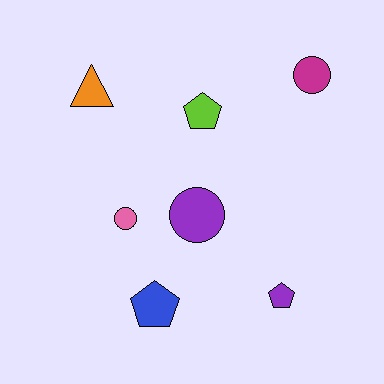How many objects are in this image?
There are 7 objects.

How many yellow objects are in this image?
There are no yellow objects.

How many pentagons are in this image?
There are 3 pentagons.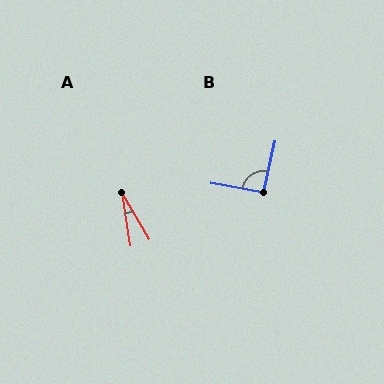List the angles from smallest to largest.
A (22°), B (93°).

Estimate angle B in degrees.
Approximately 93 degrees.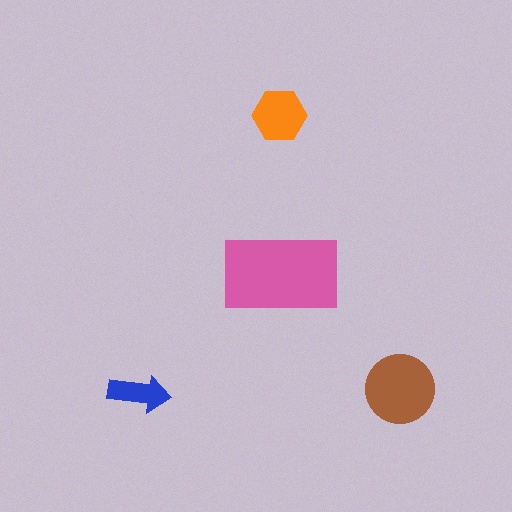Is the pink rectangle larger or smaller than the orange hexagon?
Larger.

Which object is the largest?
The pink rectangle.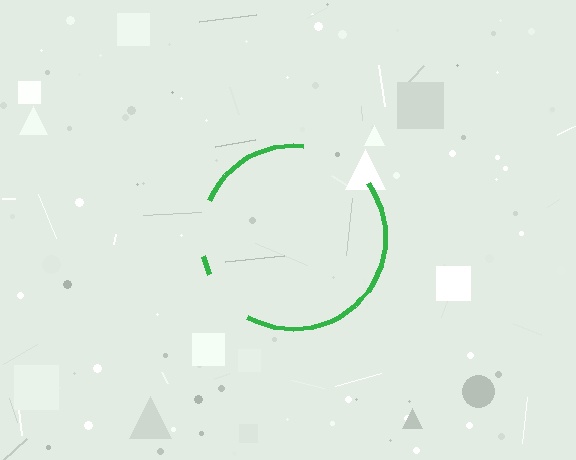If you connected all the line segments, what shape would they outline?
They would outline a circle.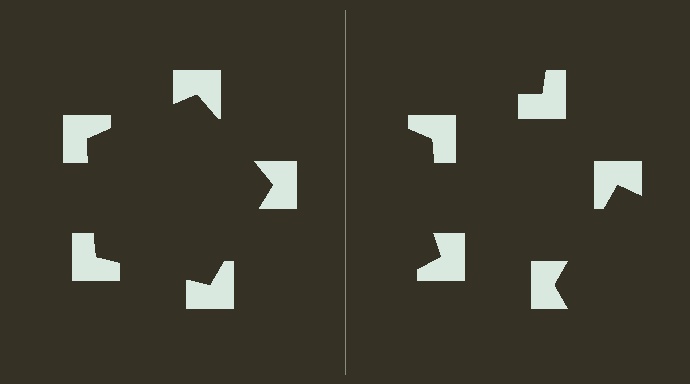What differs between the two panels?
The notched squares are positioned identically on both sides; only the wedge orientations differ. On the left they align to a pentagon; on the right they are misaligned.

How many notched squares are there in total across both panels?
10 — 5 on each side.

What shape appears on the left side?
An illusory pentagon.